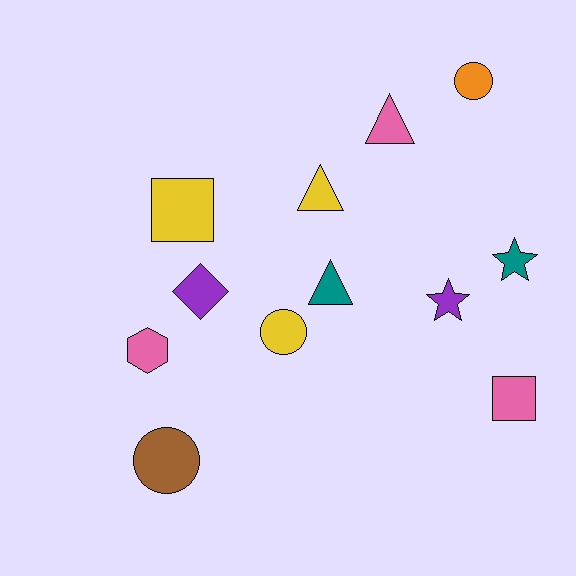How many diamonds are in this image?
There is 1 diamond.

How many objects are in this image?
There are 12 objects.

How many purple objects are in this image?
There are 2 purple objects.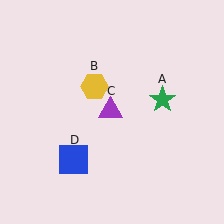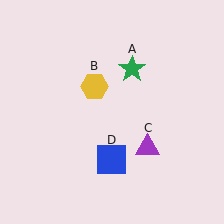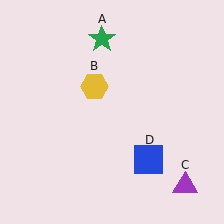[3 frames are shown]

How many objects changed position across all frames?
3 objects changed position: green star (object A), purple triangle (object C), blue square (object D).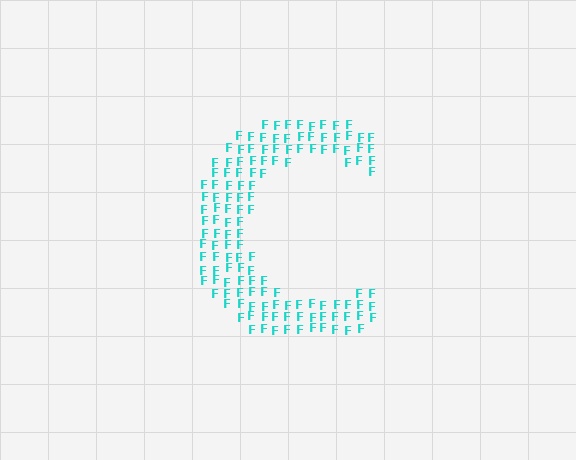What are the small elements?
The small elements are letter F's.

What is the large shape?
The large shape is the letter C.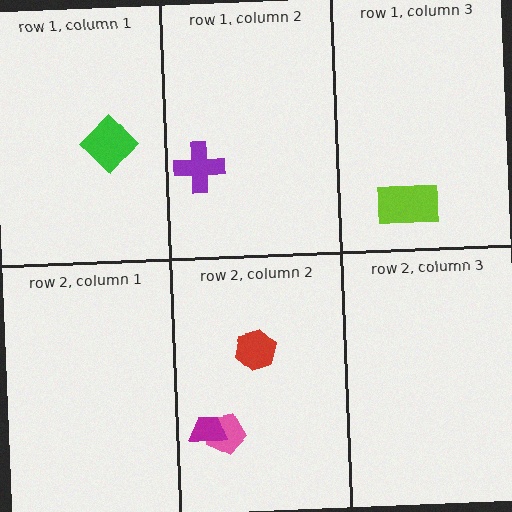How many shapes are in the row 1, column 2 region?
1.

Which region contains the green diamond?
The row 1, column 1 region.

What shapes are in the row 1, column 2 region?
The purple cross.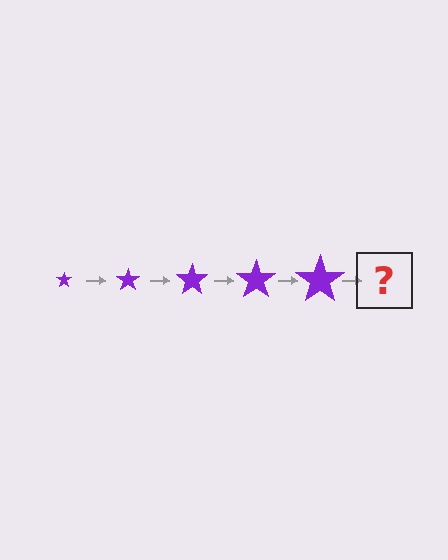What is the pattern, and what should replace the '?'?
The pattern is that the star gets progressively larger each step. The '?' should be a purple star, larger than the previous one.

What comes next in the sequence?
The next element should be a purple star, larger than the previous one.